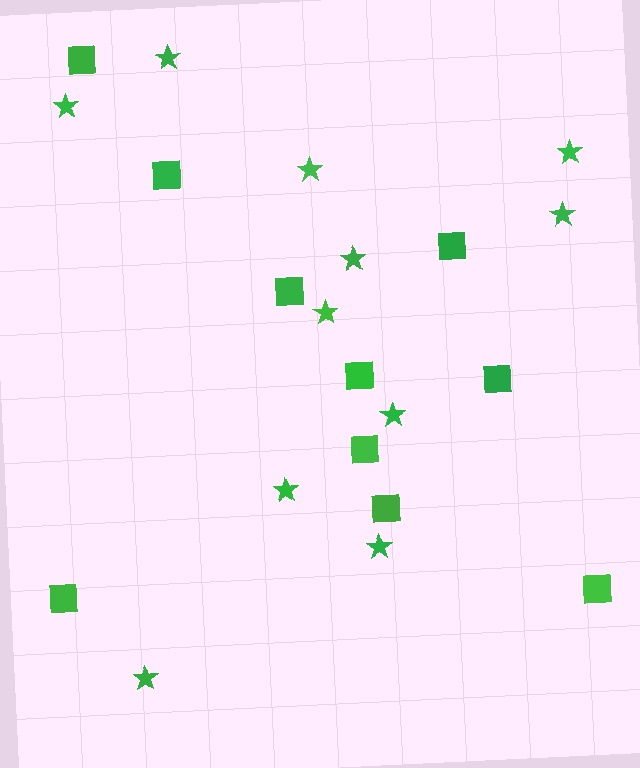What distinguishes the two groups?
There are 2 groups: one group of stars (11) and one group of squares (10).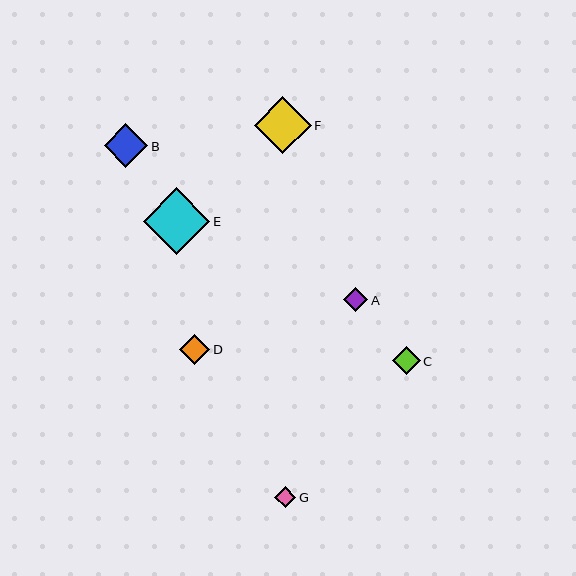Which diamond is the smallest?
Diamond G is the smallest with a size of approximately 21 pixels.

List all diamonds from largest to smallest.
From largest to smallest: E, F, B, D, C, A, G.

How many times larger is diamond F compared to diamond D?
Diamond F is approximately 1.9 times the size of diamond D.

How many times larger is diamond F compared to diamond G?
Diamond F is approximately 2.7 times the size of diamond G.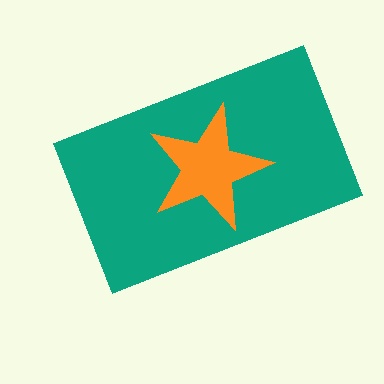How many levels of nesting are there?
2.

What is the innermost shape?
The orange star.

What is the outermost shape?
The teal rectangle.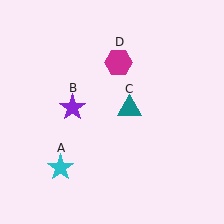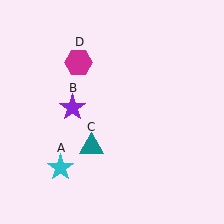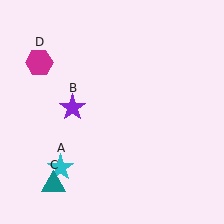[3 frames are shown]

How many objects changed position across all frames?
2 objects changed position: teal triangle (object C), magenta hexagon (object D).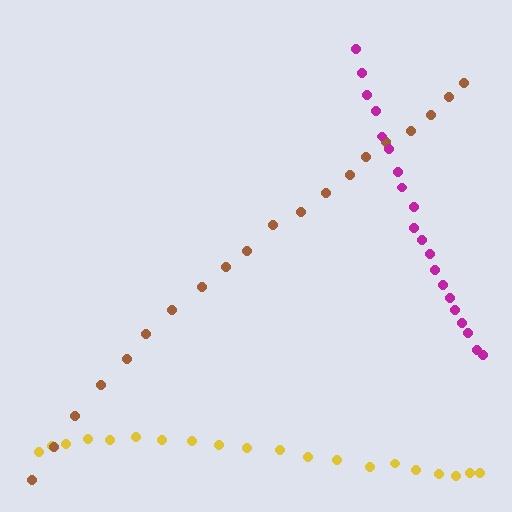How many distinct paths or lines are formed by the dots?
There are 3 distinct paths.